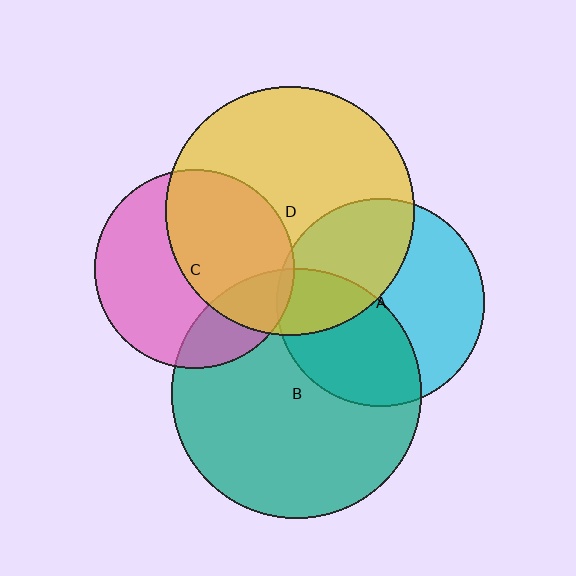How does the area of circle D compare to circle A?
Approximately 1.4 times.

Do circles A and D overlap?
Yes.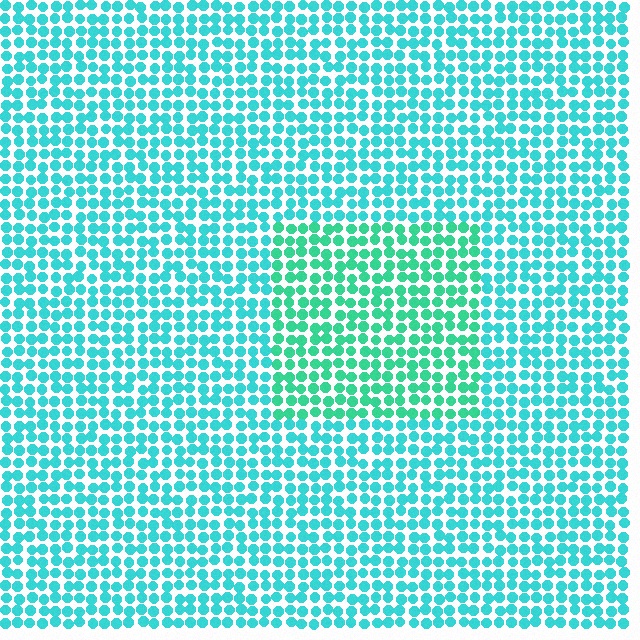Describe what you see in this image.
The image is filled with small cyan elements in a uniform arrangement. A rectangle-shaped region is visible where the elements are tinted to a slightly different hue, forming a subtle color boundary.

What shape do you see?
I see a rectangle.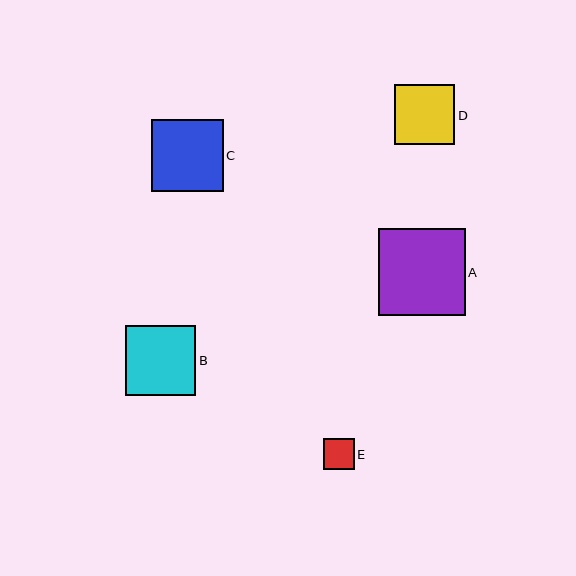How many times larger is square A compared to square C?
Square A is approximately 1.2 times the size of square C.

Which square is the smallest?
Square E is the smallest with a size of approximately 31 pixels.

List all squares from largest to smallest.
From largest to smallest: A, C, B, D, E.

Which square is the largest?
Square A is the largest with a size of approximately 87 pixels.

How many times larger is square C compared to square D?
Square C is approximately 1.2 times the size of square D.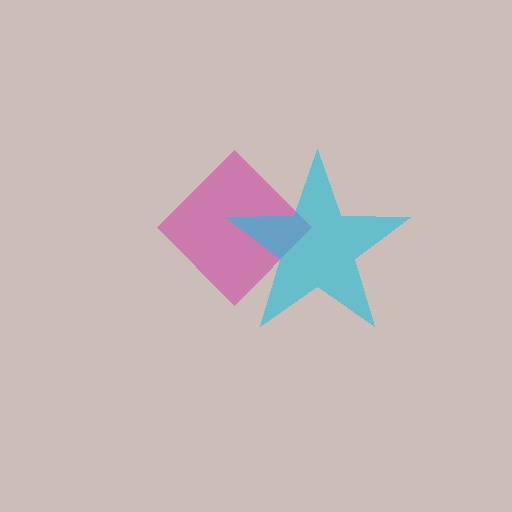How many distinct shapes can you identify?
There are 2 distinct shapes: a magenta diamond, a cyan star.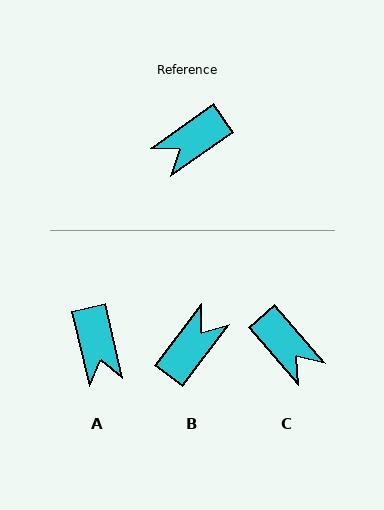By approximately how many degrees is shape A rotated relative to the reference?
Approximately 68 degrees counter-clockwise.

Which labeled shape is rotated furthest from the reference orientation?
B, about 162 degrees away.